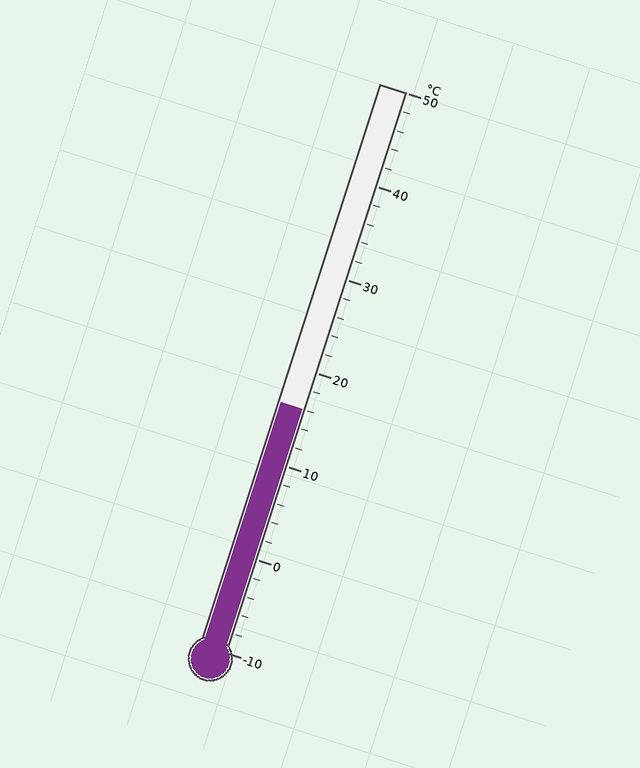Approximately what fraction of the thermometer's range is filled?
The thermometer is filled to approximately 45% of its range.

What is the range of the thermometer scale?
The thermometer scale ranges from -10°C to 50°C.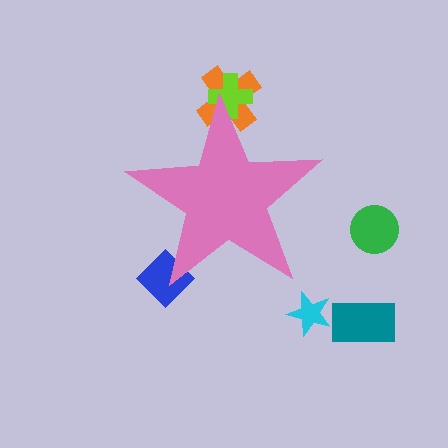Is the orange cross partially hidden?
Yes, the orange cross is partially hidden behind the pink star.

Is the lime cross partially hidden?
Yes, the lime cross is partially hidden behind the pink star.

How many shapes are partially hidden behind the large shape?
3 shapes are partially hidden.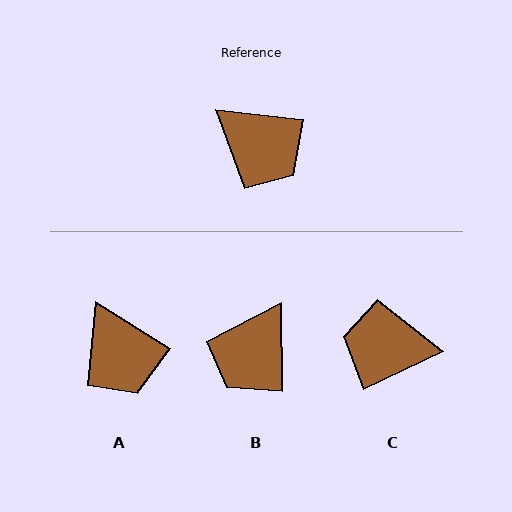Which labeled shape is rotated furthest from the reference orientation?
C, about 148 degrees away.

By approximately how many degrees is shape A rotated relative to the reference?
Approximately 26 degrees clockwise.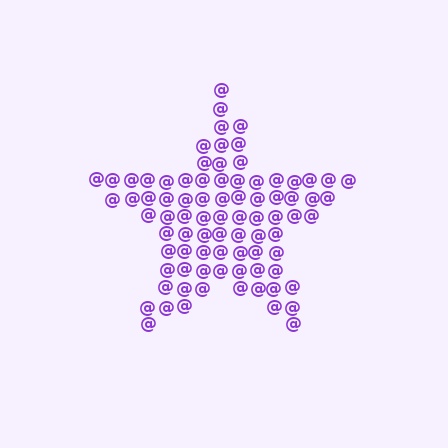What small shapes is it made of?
It is made of small at signs.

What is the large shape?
The large shape is a star.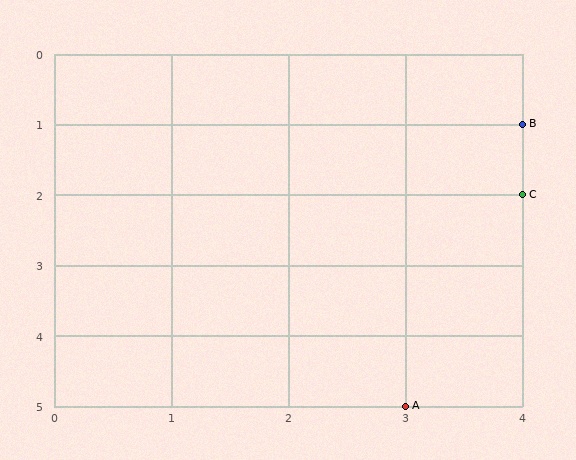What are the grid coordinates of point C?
Point C is at grid coordinates (4, 2).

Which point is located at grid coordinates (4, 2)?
Point C is at (4, 2).